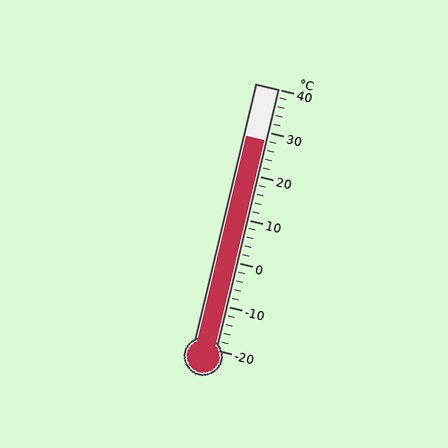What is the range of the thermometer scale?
The thermometer scale ranges from -20°C to 40°C.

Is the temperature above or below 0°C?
The temperature is above 0°C.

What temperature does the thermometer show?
The thermometer shows approximately 28°C.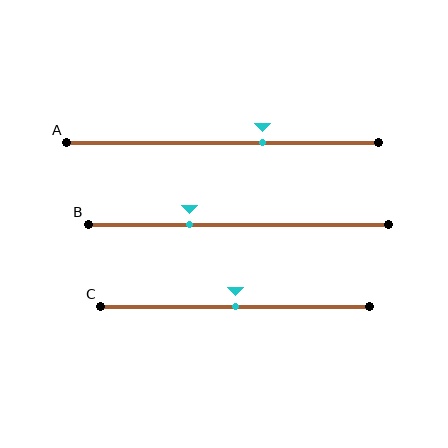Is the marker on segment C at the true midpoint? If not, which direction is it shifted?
Yes, the marker on segment C is at the true midpoint.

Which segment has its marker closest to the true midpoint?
Segment C has its marker closest to the true midpoint.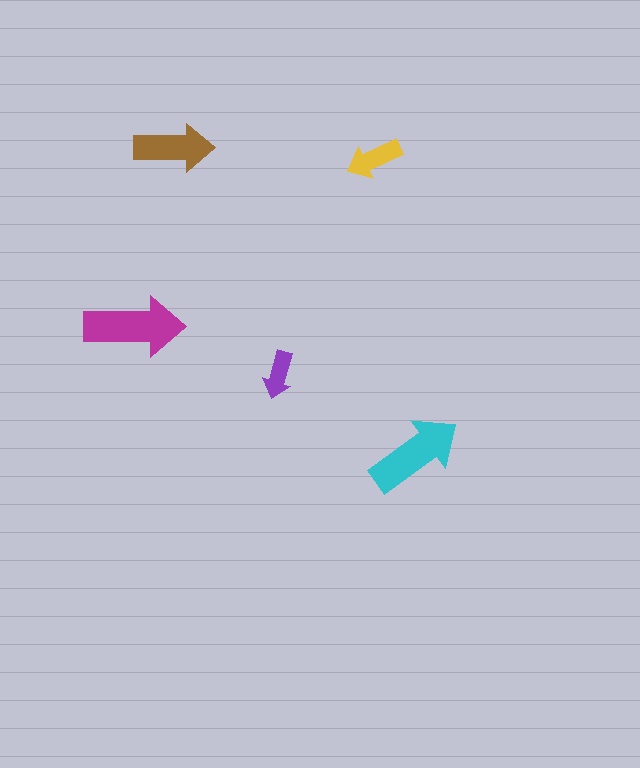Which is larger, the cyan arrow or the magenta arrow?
The magenta one.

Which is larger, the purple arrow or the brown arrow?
The brown one.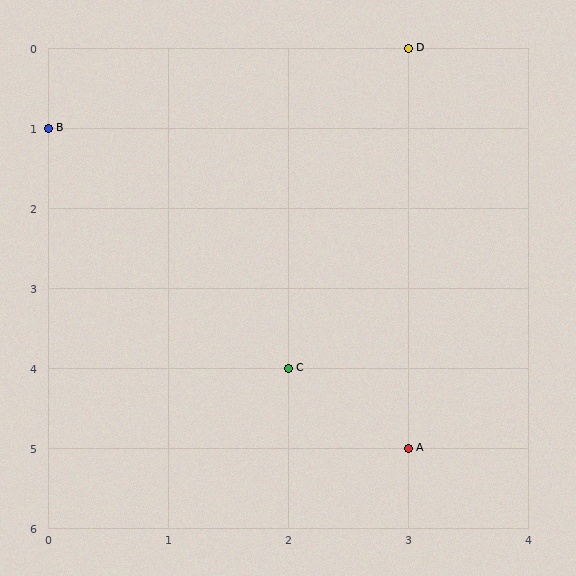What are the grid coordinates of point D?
Point D is at grid coordinates (3, 0).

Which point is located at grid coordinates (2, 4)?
Point C is at (2, 4).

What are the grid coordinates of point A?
Point A is at grid coordinates (3, 5).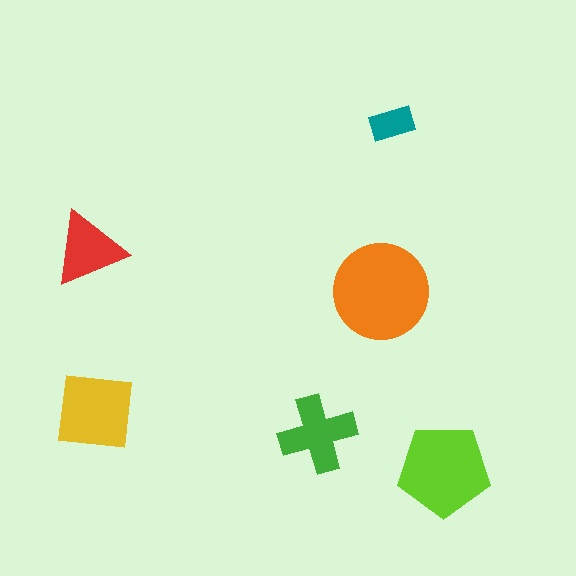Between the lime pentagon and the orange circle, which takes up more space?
The orange circle.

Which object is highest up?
The teal rectangle is topmost.